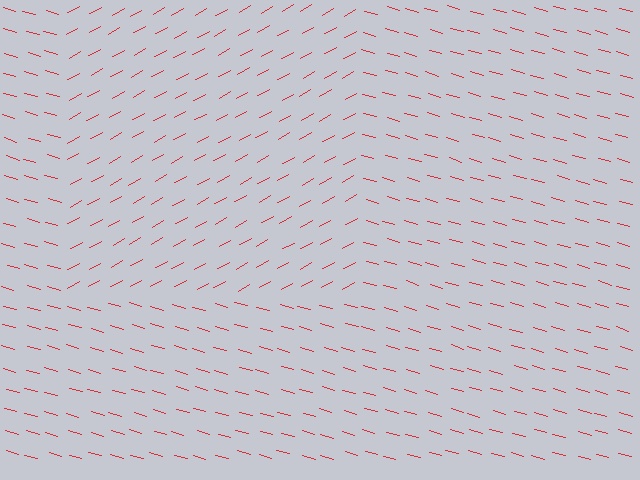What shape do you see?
I see a rectangle.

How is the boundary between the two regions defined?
The boundary is defined purely by a change in line orientation (approximately 45 degrees difference). All lines are the same color and thickness.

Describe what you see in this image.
The image is filled with small red line segments. A rectangle region in the image has lines oriented differently from the surrounding lines, creating a visible texture boundary.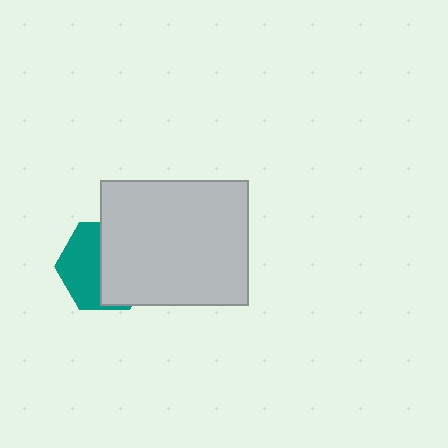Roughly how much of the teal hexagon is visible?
About half of it is visible (roughly 45%).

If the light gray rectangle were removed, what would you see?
You would see the complete teal hexagon.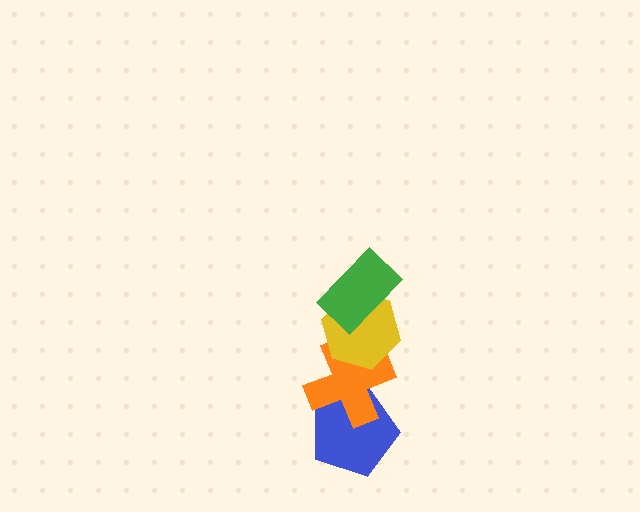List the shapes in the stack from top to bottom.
From top to bottom: the green rectangle, the yellow hexagon, the orange cross, the blue pentagon.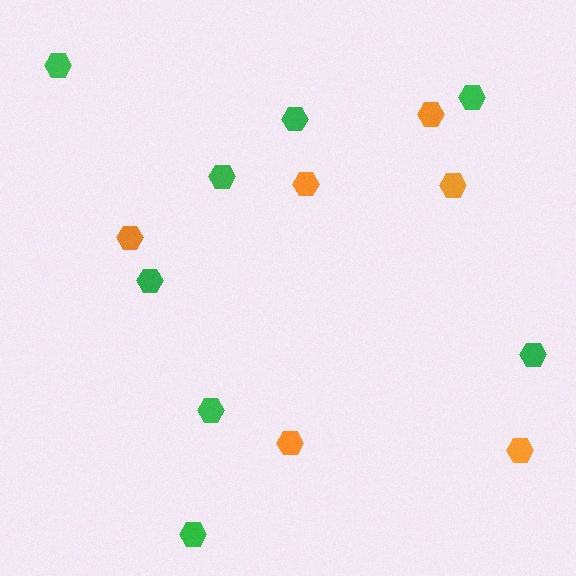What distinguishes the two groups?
There are 2 groups: one group of orange hexagons (6) and one group of green hexagons (8).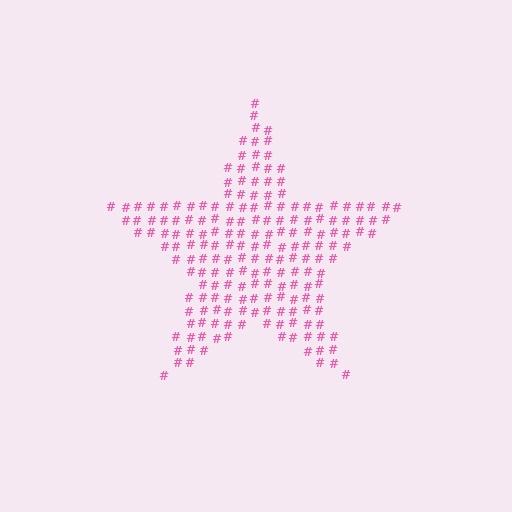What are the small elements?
The small elements are hash symbols.